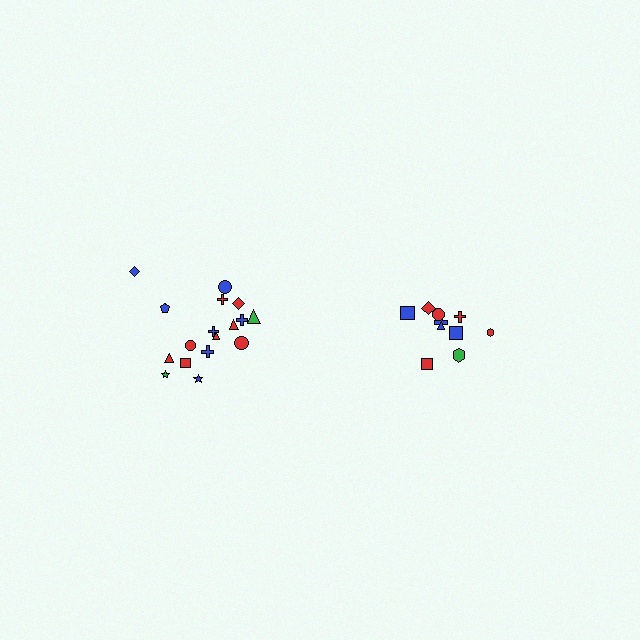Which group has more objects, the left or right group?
The left group.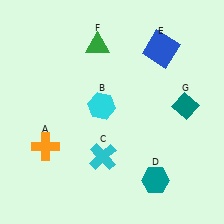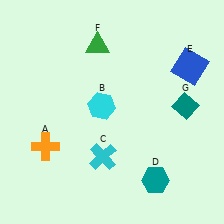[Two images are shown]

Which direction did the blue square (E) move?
The blue square (E) moved right.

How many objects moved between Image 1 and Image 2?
1 object moved between the two images.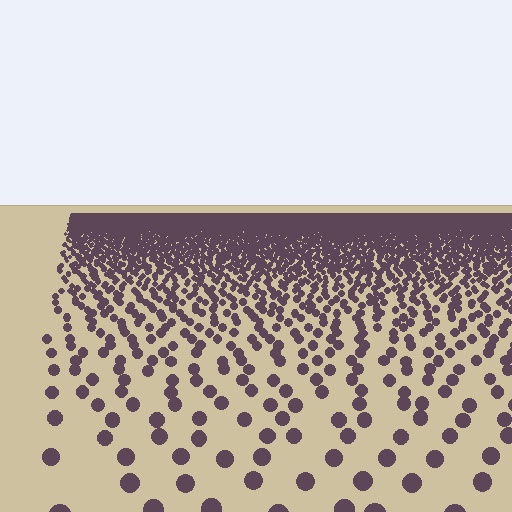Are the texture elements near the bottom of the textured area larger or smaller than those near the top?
Larger. Near the bottom, elements are closer to the viewer and appear at a bigger on-screen size.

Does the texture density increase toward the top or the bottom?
Density increases toward the top.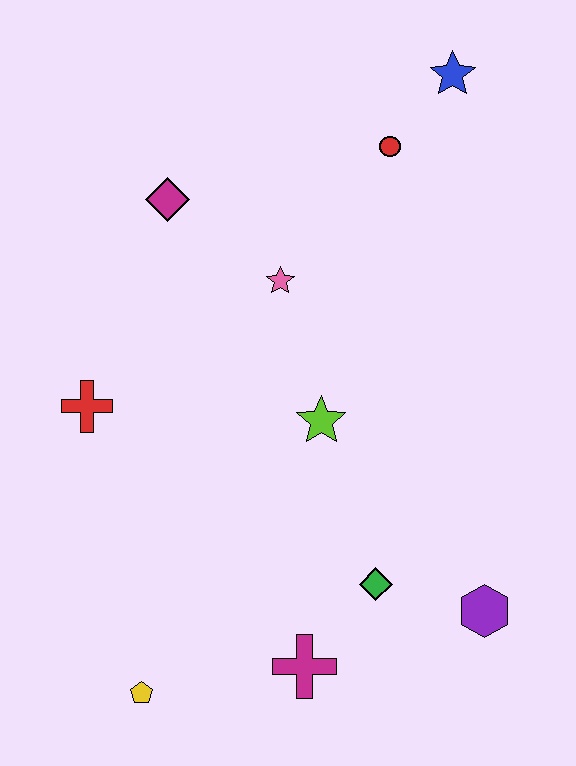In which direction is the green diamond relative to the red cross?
The green diamond is to the right of the red cross.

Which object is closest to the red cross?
The magenta diamond is closest to the red cross.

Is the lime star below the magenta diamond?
Yes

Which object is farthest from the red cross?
The blue star is farthest from the red cross.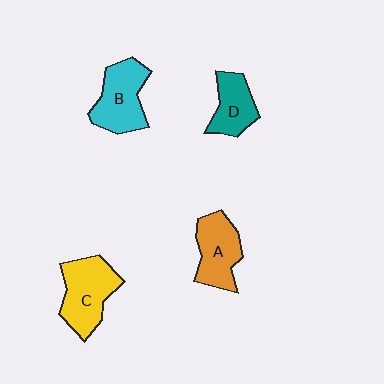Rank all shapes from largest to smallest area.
From largest to smallest: C (yellow), B (cyan), A (orange), D (teal).